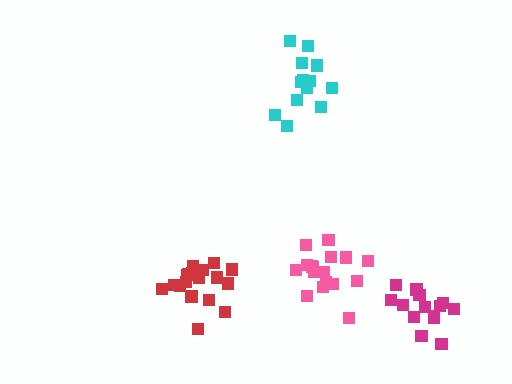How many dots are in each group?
Group 1: 17 dots, Group 2: 18 dots, Group 3: 15 dots, Group 4: 13 dots (63 total).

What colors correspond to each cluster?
The clusters are colored: pink, red, magenta, cyan.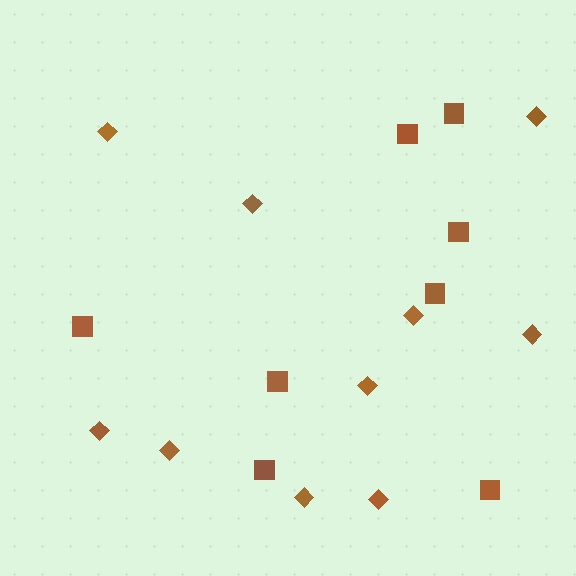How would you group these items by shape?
There are 2 groups: one group of squares (8) and one group of diamonds (10).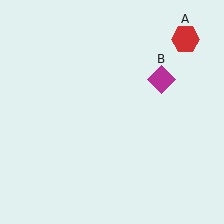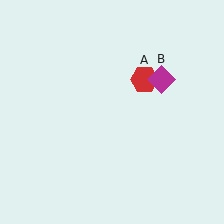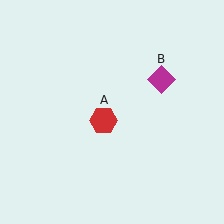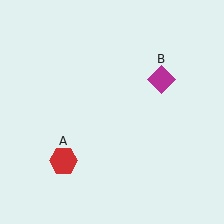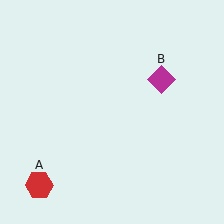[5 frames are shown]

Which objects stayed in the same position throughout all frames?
Magenta diamond (object B) remained stationary.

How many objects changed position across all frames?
1 object changed position: red hexagon (object A).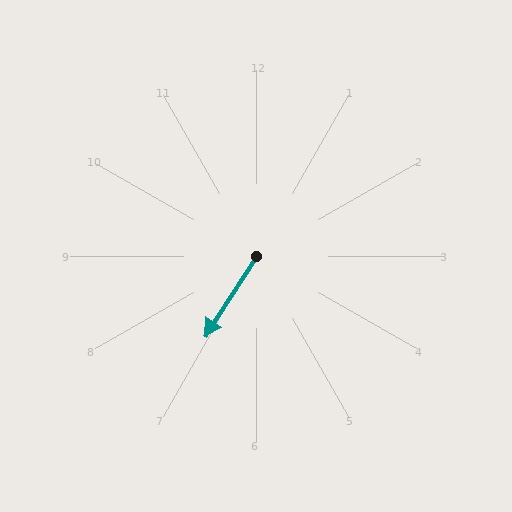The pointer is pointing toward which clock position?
Roughly 7 o'clock.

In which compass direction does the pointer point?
Southwest.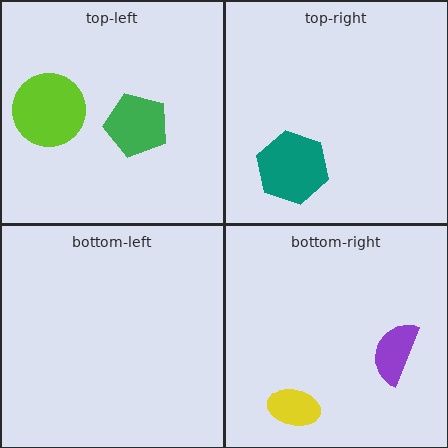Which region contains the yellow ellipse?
The bottom-right region.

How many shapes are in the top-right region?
1.